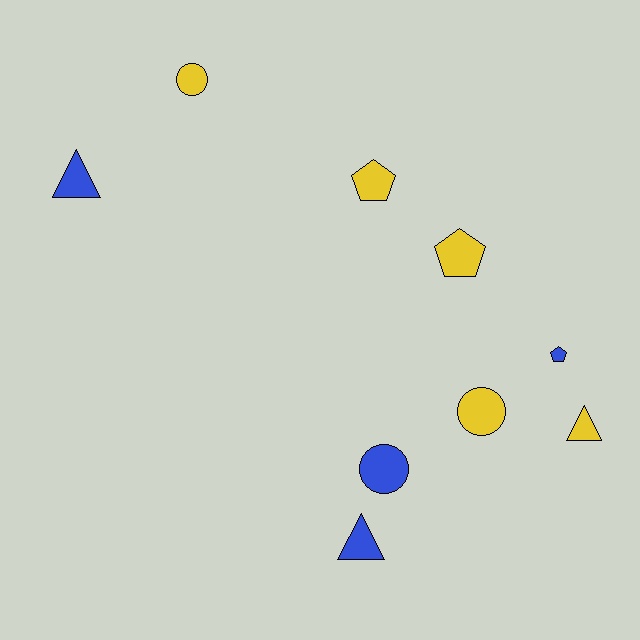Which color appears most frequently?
Yellow, with 5 objects.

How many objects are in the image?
There are 9 objects.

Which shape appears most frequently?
Circle, with 3 objects.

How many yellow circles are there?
There are 2 yellow circles.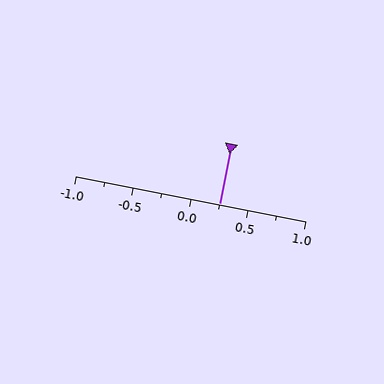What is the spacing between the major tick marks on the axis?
The major ticks are spaced 0.5 apart.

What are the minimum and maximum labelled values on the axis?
The axis runs from -1.0 to 1.0.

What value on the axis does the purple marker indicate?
The marker indicates approximately 0.25.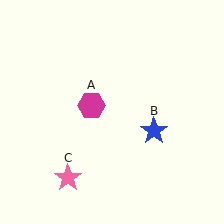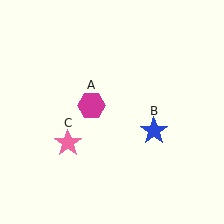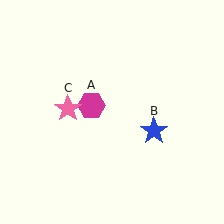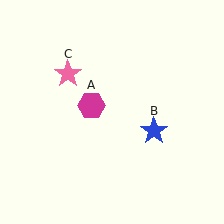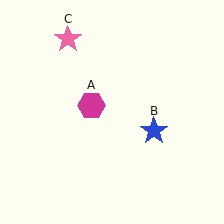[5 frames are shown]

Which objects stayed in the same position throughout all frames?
Magenta hexagon (object A) and blue star (object B) remained stationary.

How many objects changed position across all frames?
1 object changed position: pink star (object C).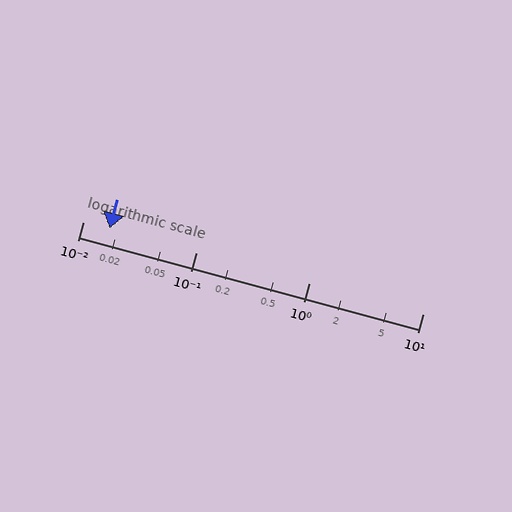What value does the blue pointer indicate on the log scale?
The pointer indicates approximately 0.017.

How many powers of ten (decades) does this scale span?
The scale spans 3 decades, from 0.01 to 10.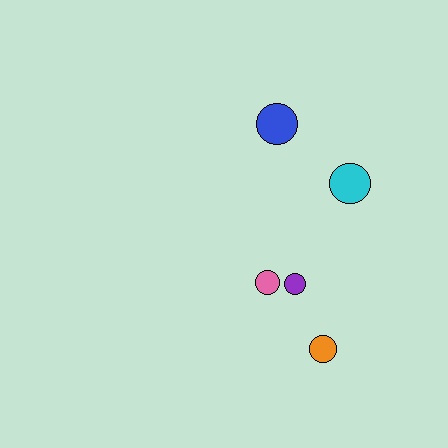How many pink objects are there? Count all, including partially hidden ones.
There is 1 pink object.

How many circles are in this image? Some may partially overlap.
There are 5 circles.